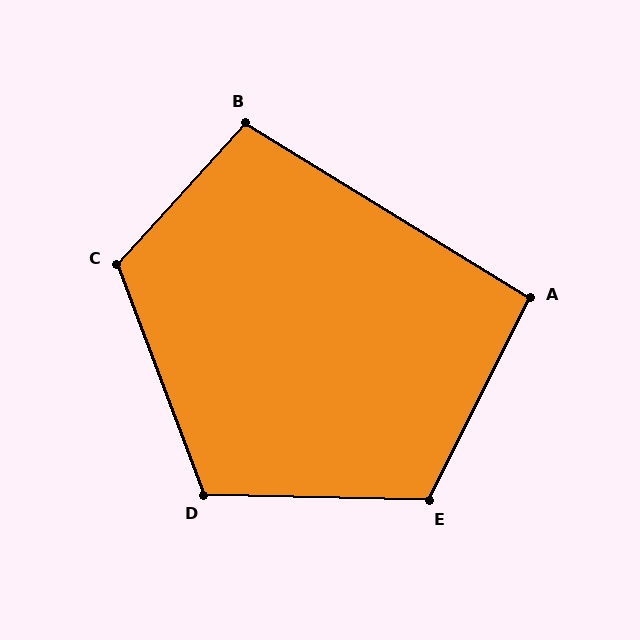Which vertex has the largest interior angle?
C, at approximately 117 degrees.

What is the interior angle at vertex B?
Approximately 101 degrees (obtuse).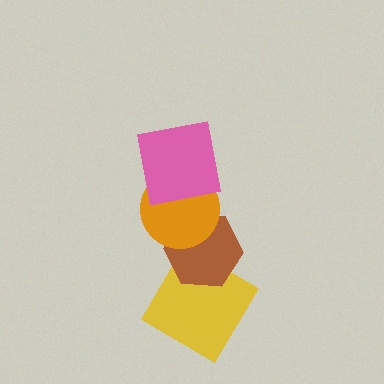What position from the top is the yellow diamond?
The yellow diamond is 4th from the top.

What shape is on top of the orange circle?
The pink square is on top of the orange circle.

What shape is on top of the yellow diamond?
The brown hexagon is on top of the yellow diamond.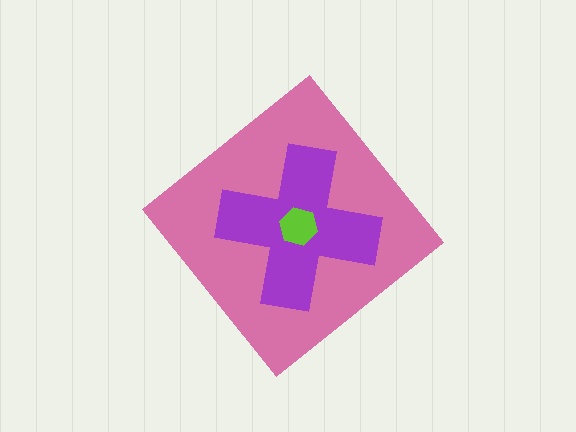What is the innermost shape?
The lime hexagon.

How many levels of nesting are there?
3.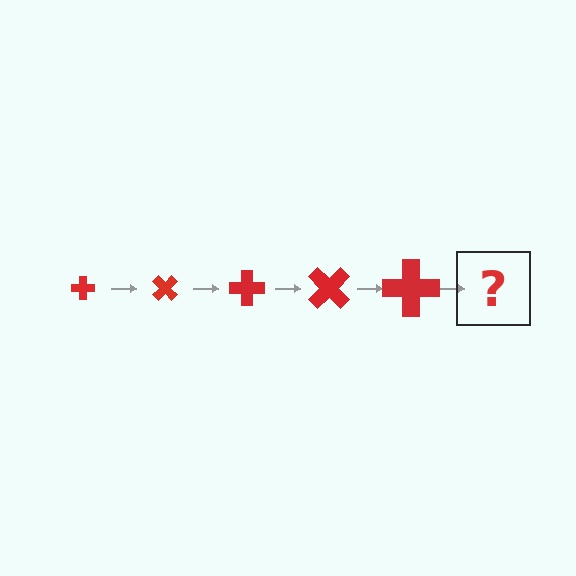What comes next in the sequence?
The next element should be a cross, larger than the previous one and rotated 225 degrees from the start.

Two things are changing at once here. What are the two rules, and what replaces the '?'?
The two rules are that the cross grows larger each step and it rotates 45 degrees each step. The '?' should be a cross, larger than the previous one and rotated 225 degrees from the start.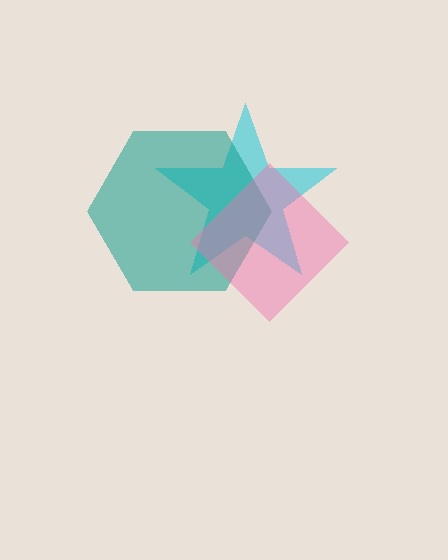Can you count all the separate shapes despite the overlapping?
Yes, there are 3 separate shapes.